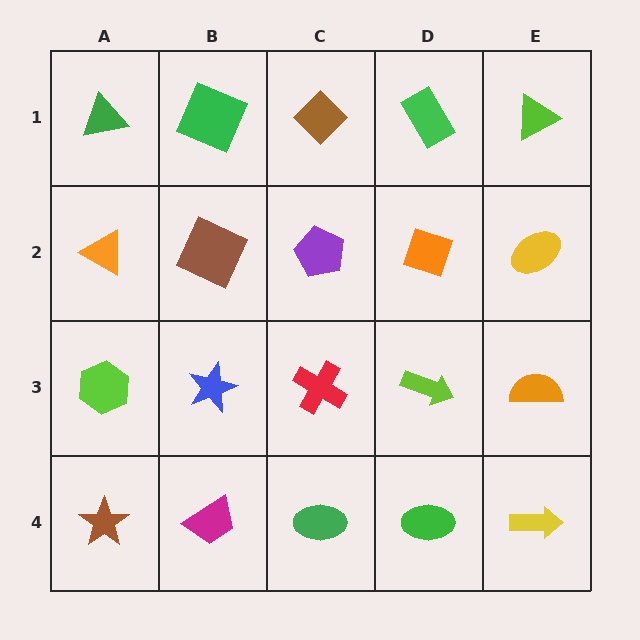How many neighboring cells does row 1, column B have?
3.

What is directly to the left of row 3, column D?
A red cross.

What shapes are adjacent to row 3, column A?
An orange triangle (row 2, column A), a brown star (row 4, column A), a blue star (row 3, column B).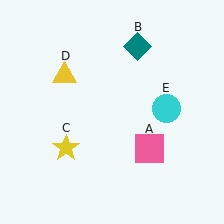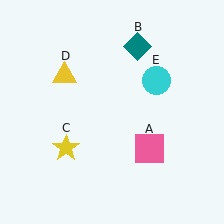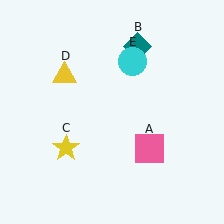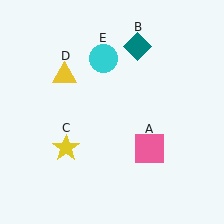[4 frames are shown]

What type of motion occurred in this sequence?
The cyan circle (object E) rotated counterclockwise around the center of the scene.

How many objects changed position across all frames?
1 object changed position: cyan circle (object E).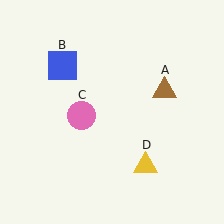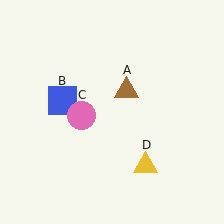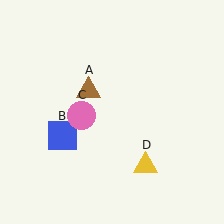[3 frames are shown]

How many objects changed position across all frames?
2 objects changed position: brown triangle (object A), blue square (object B).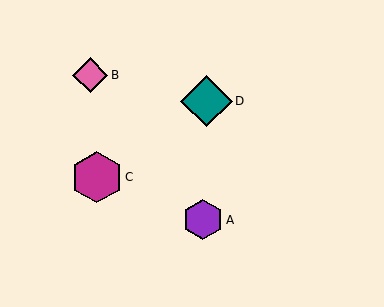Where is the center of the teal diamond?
The center of the teal diamond is at (207, 101).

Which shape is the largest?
The teal diamond (labeled D) is the largest.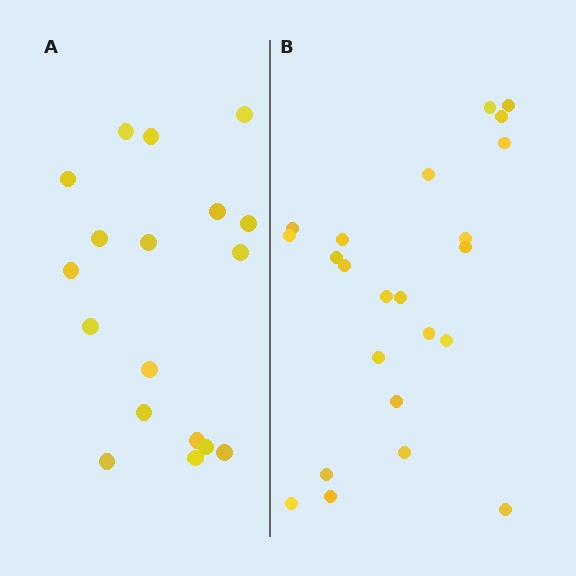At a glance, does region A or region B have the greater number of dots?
Region B (the right region) has more dots.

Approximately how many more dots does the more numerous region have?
Region B has about 5 more dots than region A.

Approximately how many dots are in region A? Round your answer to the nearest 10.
About 20 dots. (The exact count is 18, which rounds to 20.)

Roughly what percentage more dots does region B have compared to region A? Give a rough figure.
About 30% more.